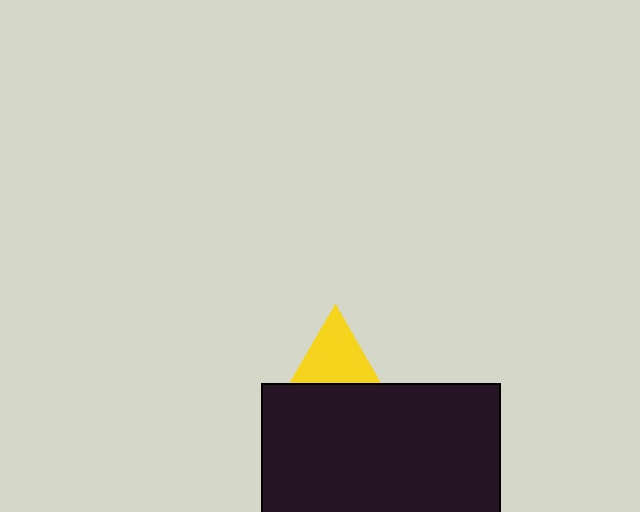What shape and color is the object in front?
The object in front is a black rectangle.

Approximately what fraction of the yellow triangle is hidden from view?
Roughly 54% of the yellow triangle is hidden behind the black rectangle.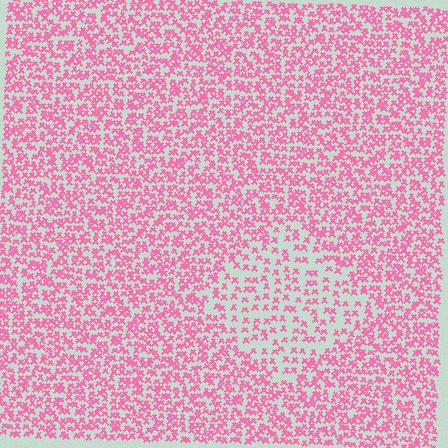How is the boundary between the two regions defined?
The boundary is defined by a change in element density (approximately 2.0x ratio). All elements are the same color, size, and shape.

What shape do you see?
I see a diamond.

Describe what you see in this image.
The image contains small pink elements arranged at two different densities. A diamond-shaped region is visible where the elements are less densely packed than the surrounding area.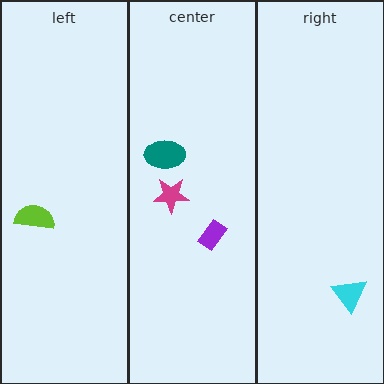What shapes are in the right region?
The cyan triangle.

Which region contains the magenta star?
The center region.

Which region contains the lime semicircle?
The left region.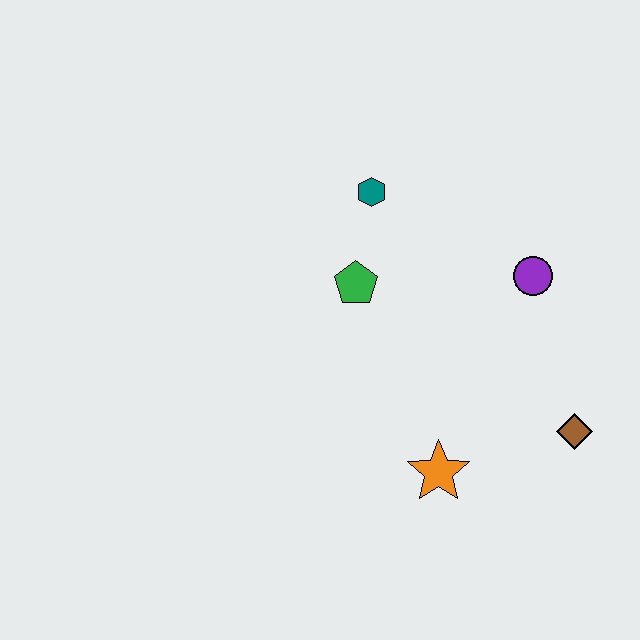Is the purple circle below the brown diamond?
No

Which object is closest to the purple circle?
The brown diamond is closest to the purple circle.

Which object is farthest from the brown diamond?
The teal hexagon is farthest from the brown diamond.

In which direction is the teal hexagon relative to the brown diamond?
The teal hexagon is above the brown diamond.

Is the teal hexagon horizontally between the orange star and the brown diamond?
No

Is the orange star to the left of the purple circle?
Yes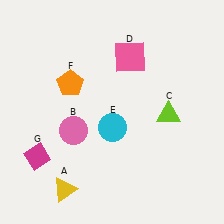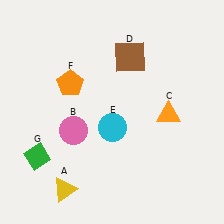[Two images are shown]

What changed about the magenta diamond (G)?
In Image 1, G is magenta. In Image 2, it changed to green.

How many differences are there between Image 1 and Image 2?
There are 3 differences between the two images.